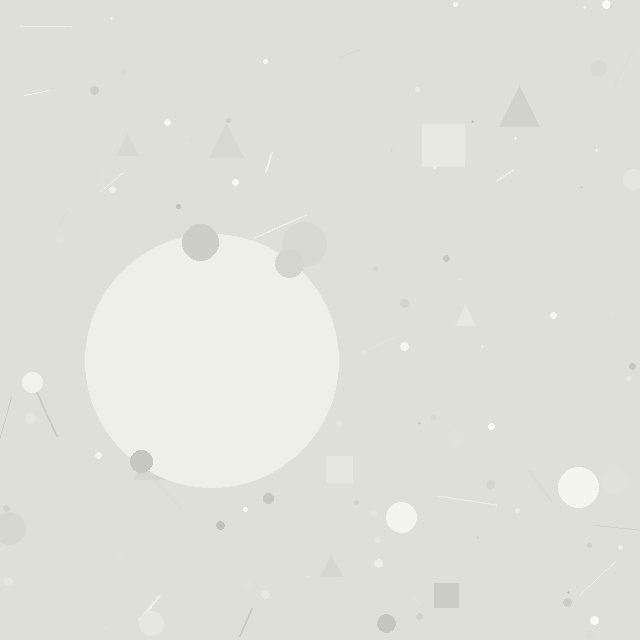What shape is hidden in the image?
A circle is hidden in the image.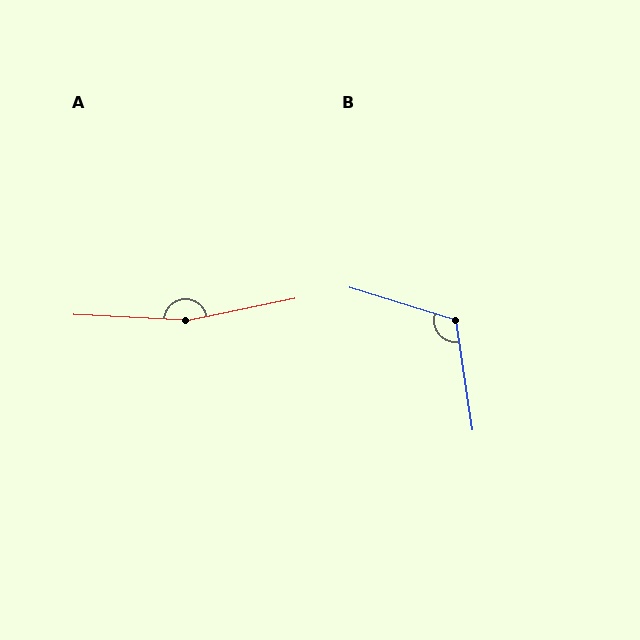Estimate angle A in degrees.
Approximately 166 degrees.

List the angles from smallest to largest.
B (116°), A (166°).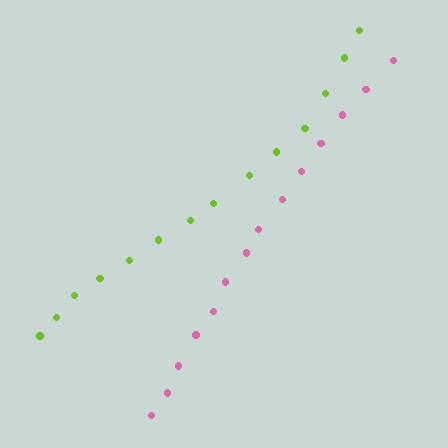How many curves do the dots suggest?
There are 2 distinct paths.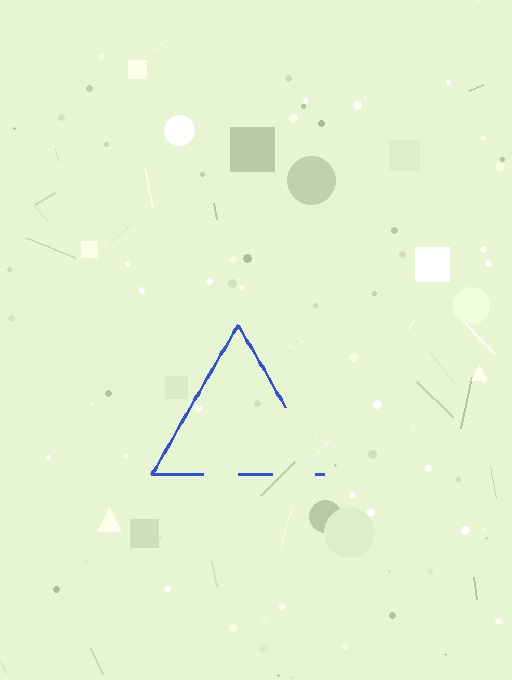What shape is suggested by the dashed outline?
The dashed outline suggests a triangle.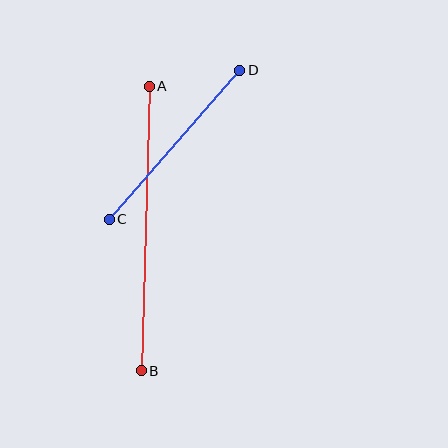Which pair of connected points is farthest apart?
Points A and B are farthest apart.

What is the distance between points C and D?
The distance is approximately 198 pixels.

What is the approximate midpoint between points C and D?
The midpoint is at approximately (174, 145) pixels.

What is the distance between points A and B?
The distance is approximately 284 pixels.